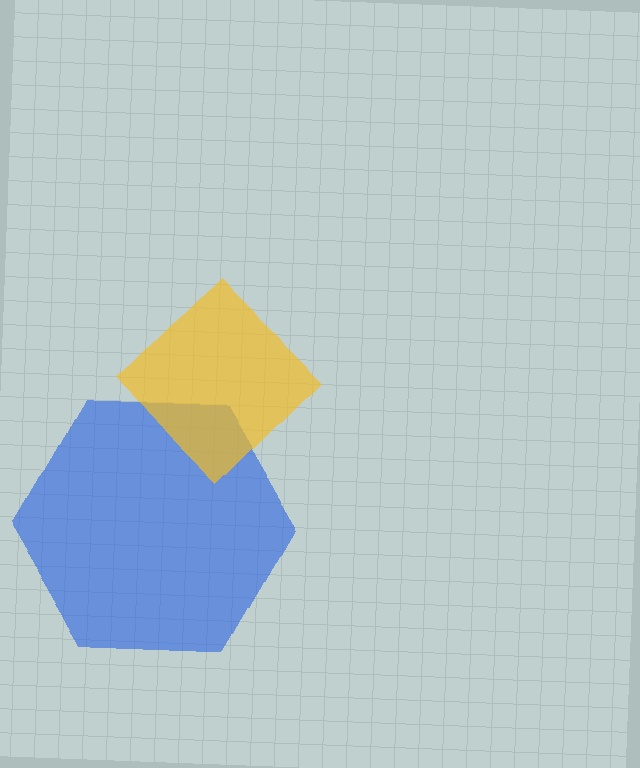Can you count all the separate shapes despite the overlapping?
Yes, there are 2 separate shapes.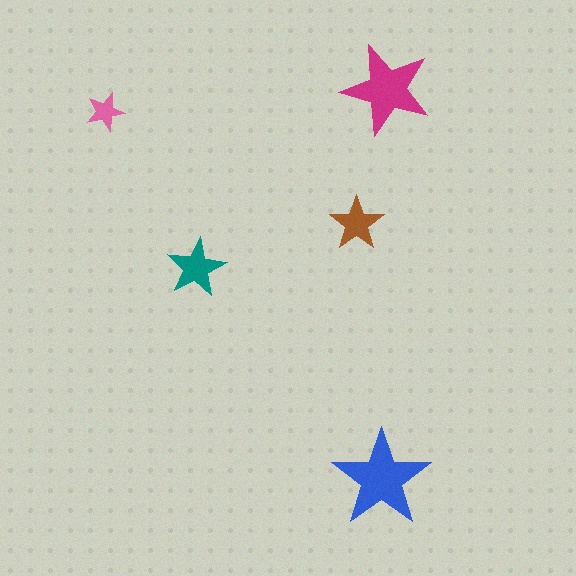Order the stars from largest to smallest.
the blue one, the magenta one, the teal one, the brown one, the pink one.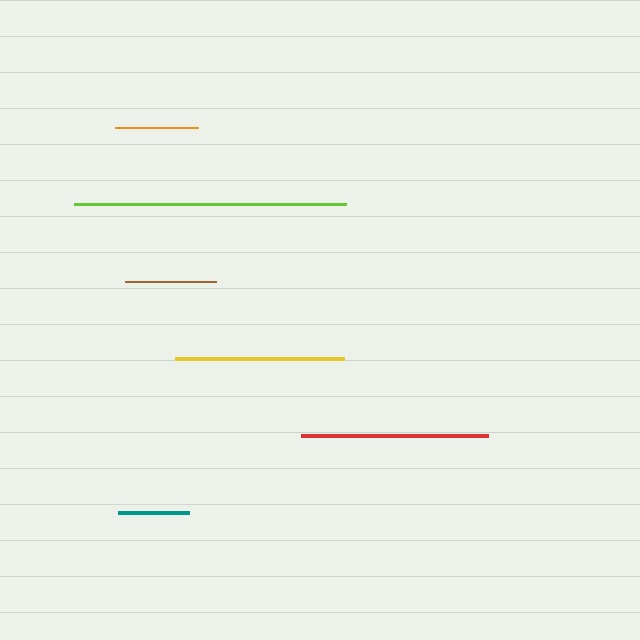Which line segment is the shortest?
The teal line is the shortest at approximately 71 pixels.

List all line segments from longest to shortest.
From longest to shortest: lime, red, yellow, brown, orange, teal.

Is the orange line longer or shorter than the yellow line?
The yellow line is longer than the orange line.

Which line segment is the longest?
The lime line is the longest at approximately 271 pixels.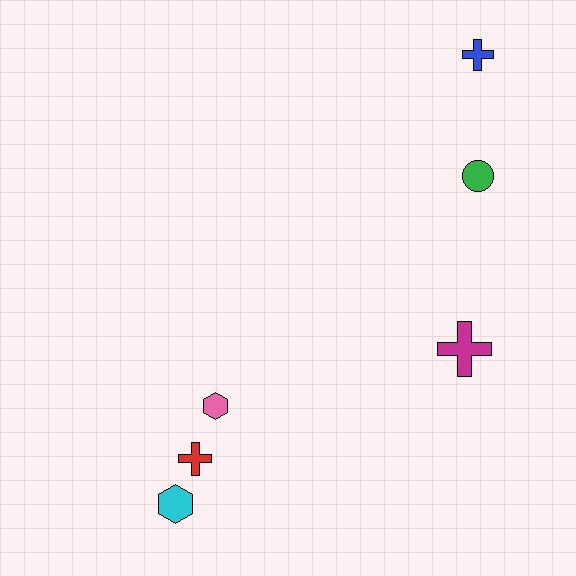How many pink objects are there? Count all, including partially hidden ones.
There is 1 pink object.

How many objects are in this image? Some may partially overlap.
There are 6 objects.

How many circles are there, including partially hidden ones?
There is 1 circle.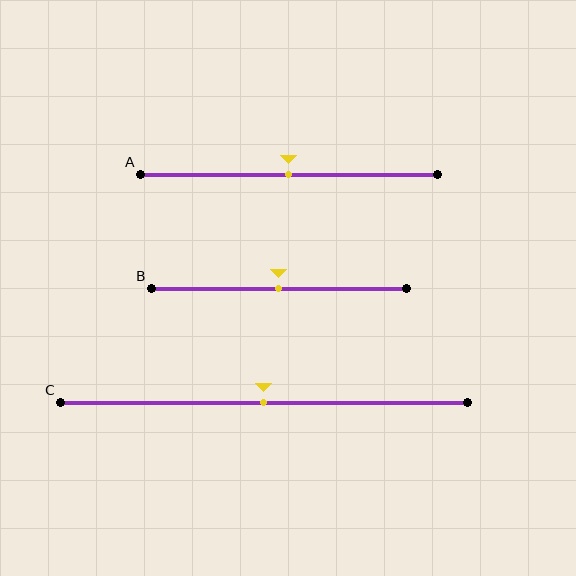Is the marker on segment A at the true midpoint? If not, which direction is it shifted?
Yes, the marker on segment A is at the true midpoint.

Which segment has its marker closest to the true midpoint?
Segment A has its marker closest to the true midpoint.